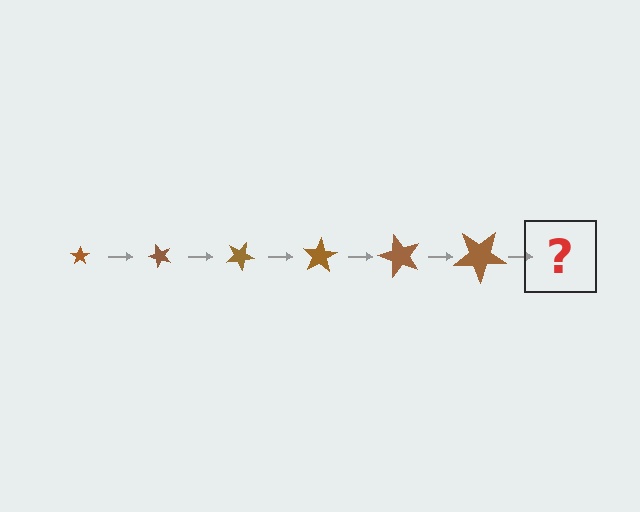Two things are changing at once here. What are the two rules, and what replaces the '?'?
The two rules are that the star grows larger each step and it rotates 50 degrees each step. The '?' should be a star, larger than the previous one and rotated 300 degrees from the start.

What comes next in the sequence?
The next element should be a star, larger than the previous one and rotated 300 degrees from the start.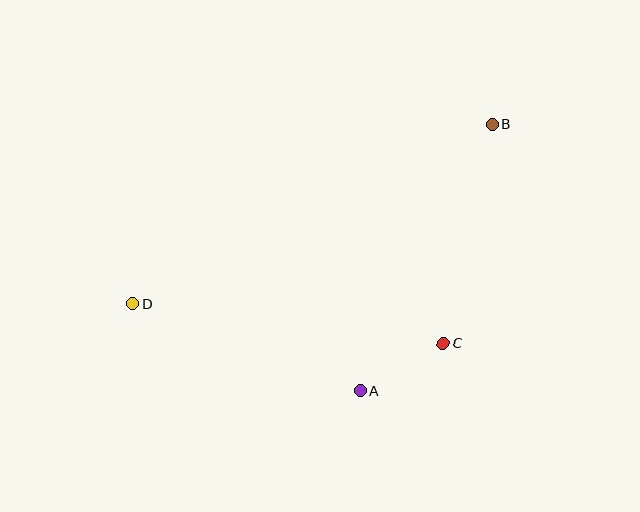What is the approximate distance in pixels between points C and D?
The distance between C and D is approximately 313 pixels.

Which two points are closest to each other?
Points A and C are closest to each other.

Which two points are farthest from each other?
Points B and D are farthest from each other.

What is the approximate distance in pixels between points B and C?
The distance between B and C is approximately 225 pixels.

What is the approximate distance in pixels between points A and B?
The distance between A and B is approximately 297 pixels.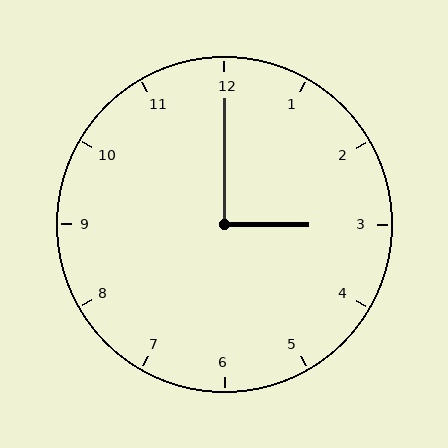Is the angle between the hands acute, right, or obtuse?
It is right.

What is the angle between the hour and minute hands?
Approximately 90 degrees.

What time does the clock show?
3:00.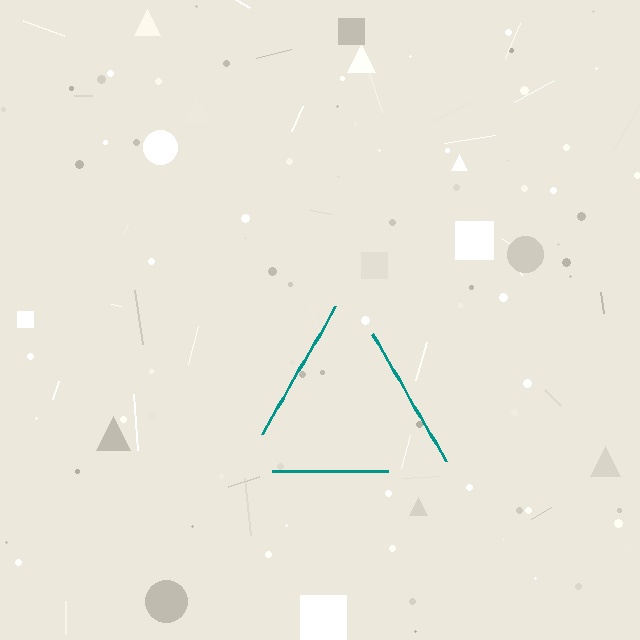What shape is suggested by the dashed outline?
The dashed outline suggests a triangle.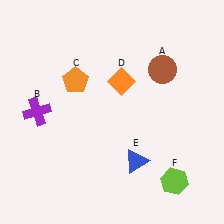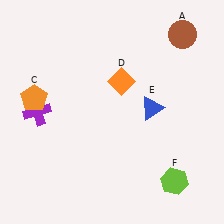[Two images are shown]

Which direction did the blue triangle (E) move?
The blue triangle (E) moved up.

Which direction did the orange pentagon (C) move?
The orange pentagon (C) moved left.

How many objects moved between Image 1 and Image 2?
3 objects moved between the two images.